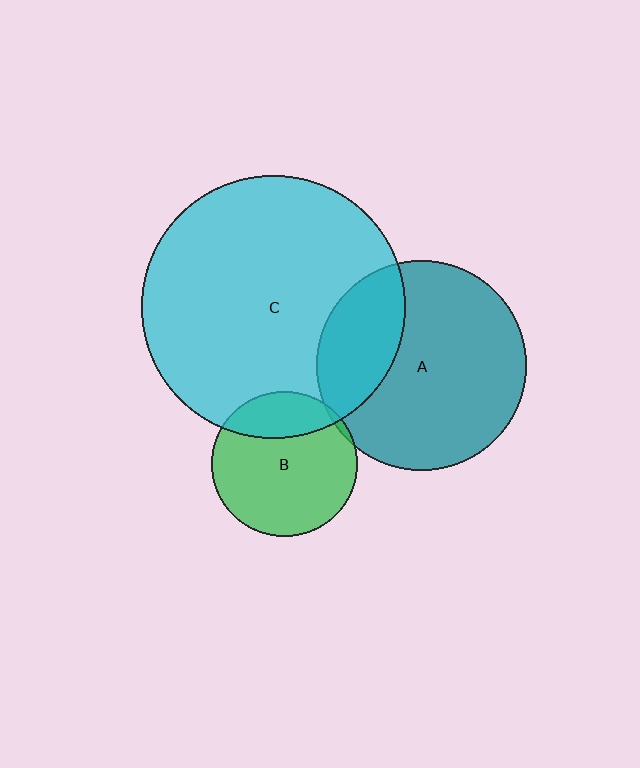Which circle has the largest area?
Circle C (cyan).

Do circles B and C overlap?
Yes.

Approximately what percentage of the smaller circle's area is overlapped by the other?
Approximately 25%.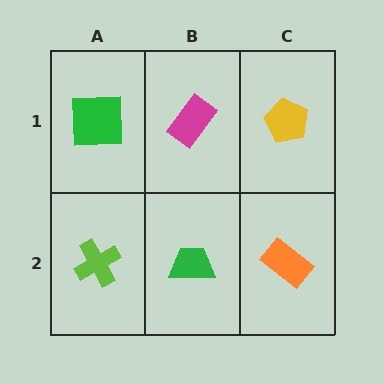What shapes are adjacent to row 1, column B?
A green trapezoid (row 2, column B), a green square (row 1, column A), a yellow pentagon (row 1, column C).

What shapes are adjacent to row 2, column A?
A green square (row 1, column A), a green trapezoid (row 2, column B).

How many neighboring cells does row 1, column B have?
3.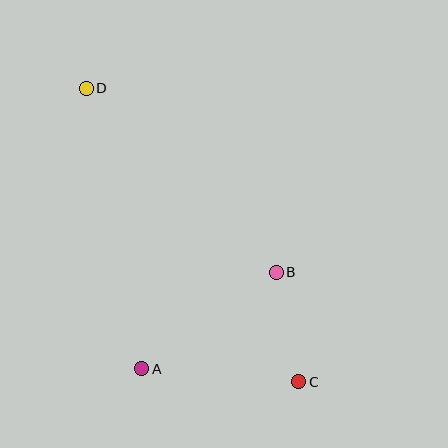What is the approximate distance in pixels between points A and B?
The distance between A and B is approximately 166 pixels.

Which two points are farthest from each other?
Points C and D are farthest from each other.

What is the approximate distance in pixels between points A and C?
The distance between A and C is approximately 158 pixels.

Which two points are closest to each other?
Points B and C are closest to each other.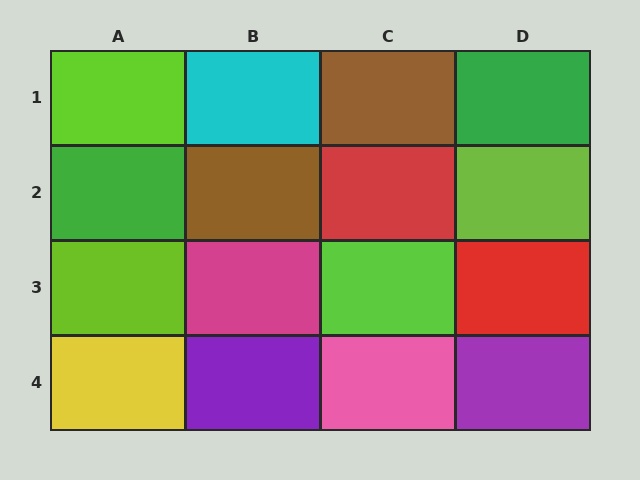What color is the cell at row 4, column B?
Purple.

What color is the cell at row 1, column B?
Cyan.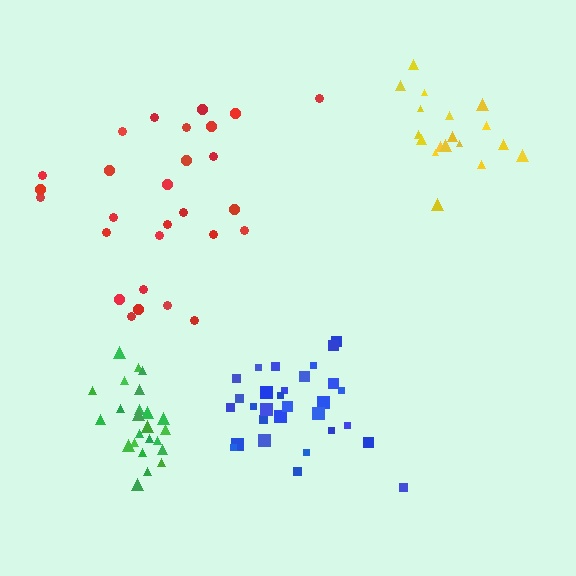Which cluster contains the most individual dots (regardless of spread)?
Blue (31).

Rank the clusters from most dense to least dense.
green, yellow, blue, red.